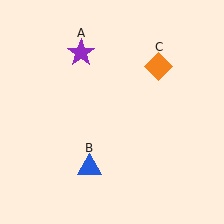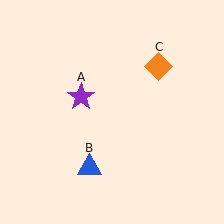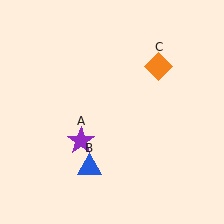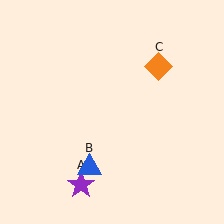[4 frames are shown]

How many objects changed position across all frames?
1 object changed position: purple star (object A).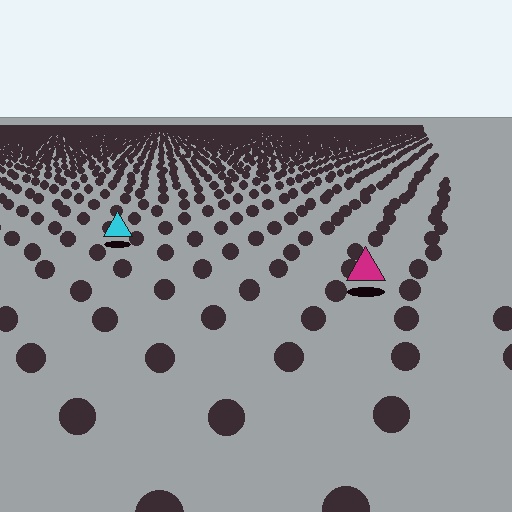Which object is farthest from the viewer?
The cyan triangle is farthest from the viewer. It appears smaller and the ground texture around it is denser.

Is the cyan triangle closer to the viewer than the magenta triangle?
No. The magenta triangle is closer — you can tell from the texture gradient: the ground texture is coarser near it.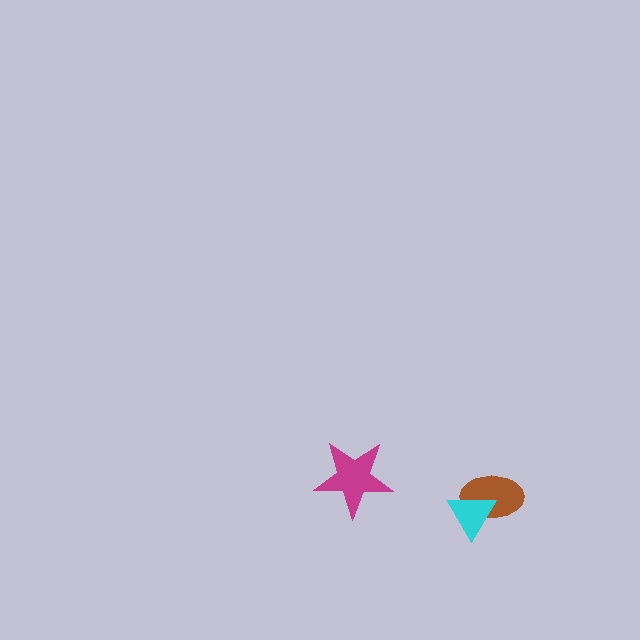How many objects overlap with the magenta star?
0 objects overlap with the magenta star.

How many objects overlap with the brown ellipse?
1 object overlaps with the brown ellipse.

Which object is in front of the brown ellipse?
The cyan triangle is in front of the brown ellipse.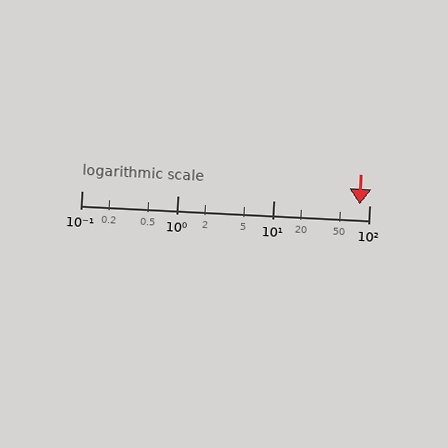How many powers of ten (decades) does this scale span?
The scale spans 3 decades, from 0.1 to 100.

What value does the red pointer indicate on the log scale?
The pointer indicates approximately 80.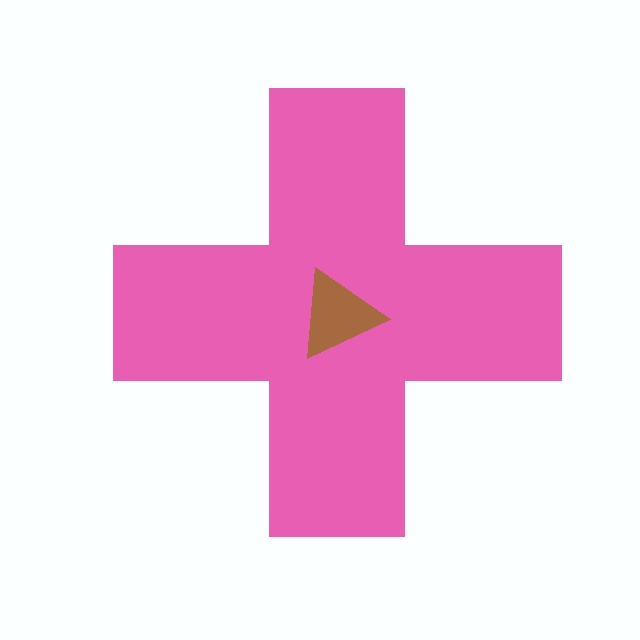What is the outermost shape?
The pink cross.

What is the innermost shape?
The brown triangle.